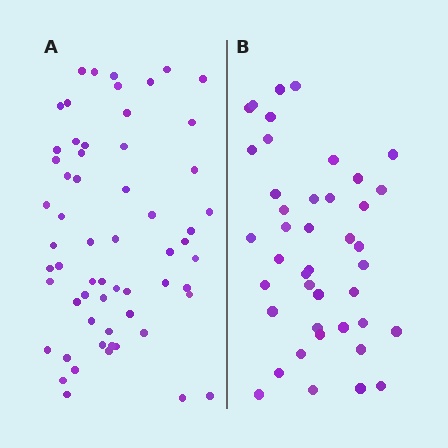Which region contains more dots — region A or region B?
Region A (the left region) has more dots.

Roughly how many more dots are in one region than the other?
Region A has approximately 20 more dots than region B.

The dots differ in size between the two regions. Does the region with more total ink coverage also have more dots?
No. Region B has more total ink coverage because its dots are larger, but region A actually contains more individual dots. Total area can be misleading — the number of items is what matters here.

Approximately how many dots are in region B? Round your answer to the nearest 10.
About 40 dots. (The exact count is 42, which rounds to 40.)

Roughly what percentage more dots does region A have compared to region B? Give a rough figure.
About 45% more.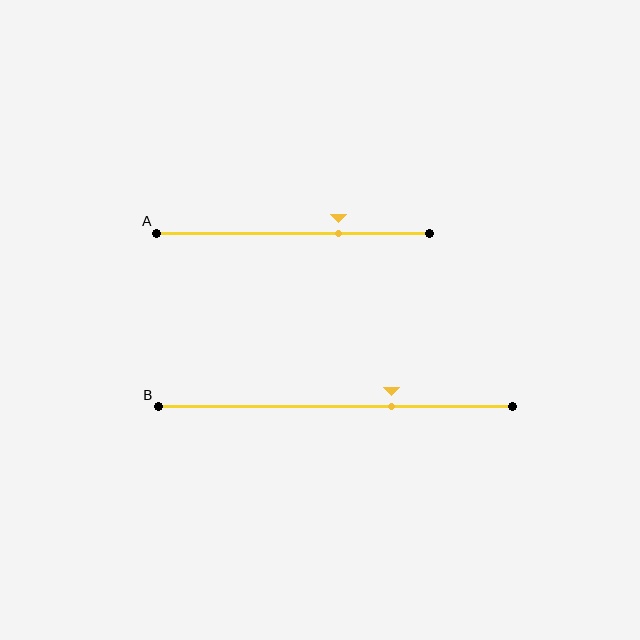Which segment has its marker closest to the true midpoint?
Segment B has its marker closest to the true midpoint.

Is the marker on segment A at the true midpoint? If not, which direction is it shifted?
No, the marker on segment A is shifted to the right by about 17% of the segment length.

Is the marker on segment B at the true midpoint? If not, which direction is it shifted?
No, the marker on segment B is shifted to the right by about 16% of the segment length.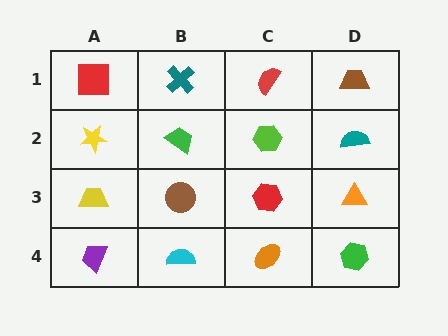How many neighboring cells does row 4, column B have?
3.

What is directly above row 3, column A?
A yellow star.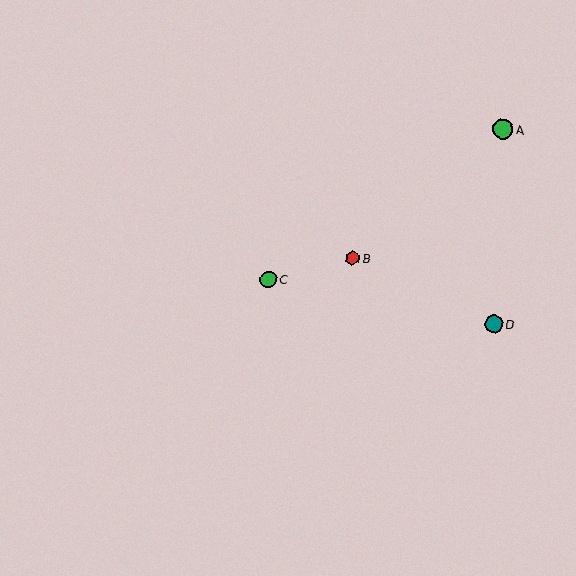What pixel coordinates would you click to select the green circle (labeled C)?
Click at (268, 279) to select the green circle C.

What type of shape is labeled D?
Shape D is a teal circle.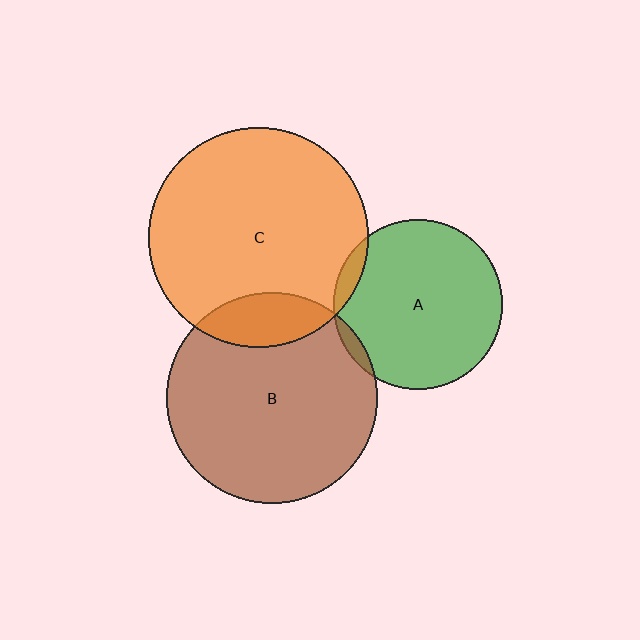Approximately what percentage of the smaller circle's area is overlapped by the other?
Approximately 5%.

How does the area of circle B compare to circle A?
Approximately 1.6 times.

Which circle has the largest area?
Circle C (orange).